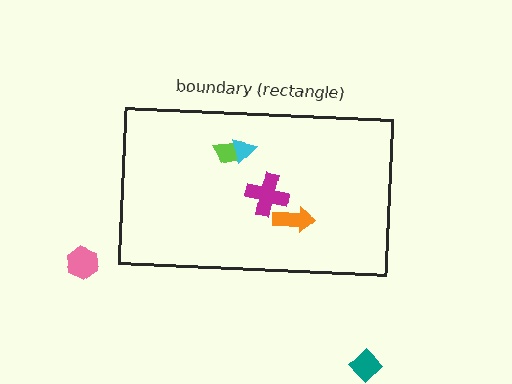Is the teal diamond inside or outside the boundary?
Outside.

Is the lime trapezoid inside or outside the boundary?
Inside.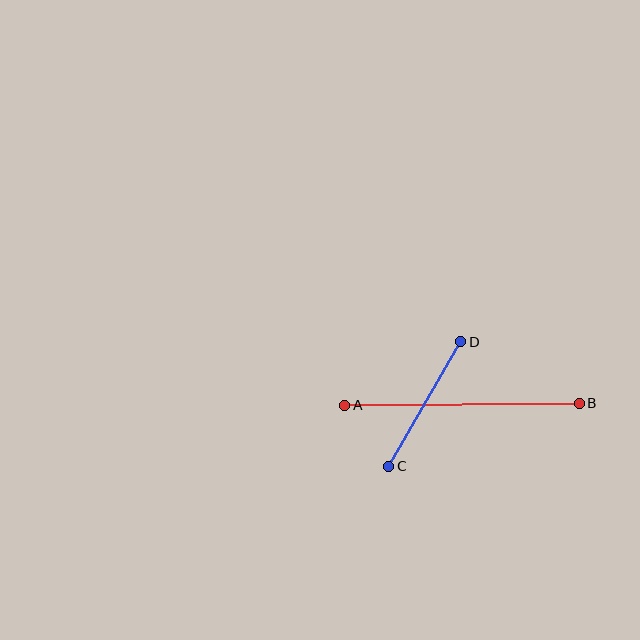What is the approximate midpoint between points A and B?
The midpoint is at approximately (462, 404) pixels.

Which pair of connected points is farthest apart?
Points A and B are farthest apart.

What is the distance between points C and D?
The distance is approximately 144 pixels.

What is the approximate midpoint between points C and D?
The midpoint is at approximately (425, 404) pixels.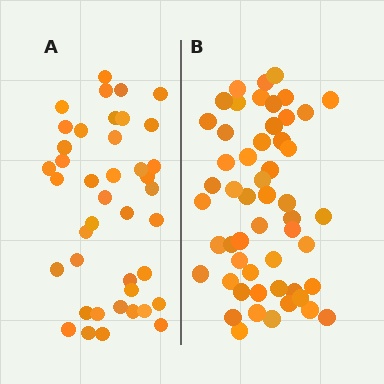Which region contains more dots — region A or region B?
Region B (the right region) has more dots.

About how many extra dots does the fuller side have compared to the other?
Region B has roughly 12 or so more dots than region A.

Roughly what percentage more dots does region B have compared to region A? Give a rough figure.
About 30% more.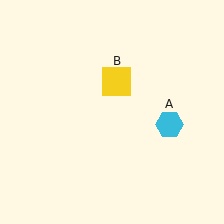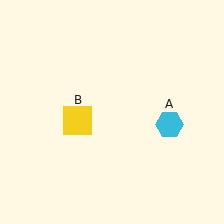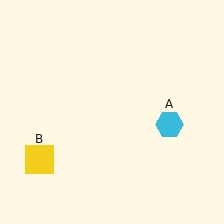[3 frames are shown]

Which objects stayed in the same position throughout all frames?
Cyan hexagon (object A) remained stationary.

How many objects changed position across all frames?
1 object changed position: yellow square (object B).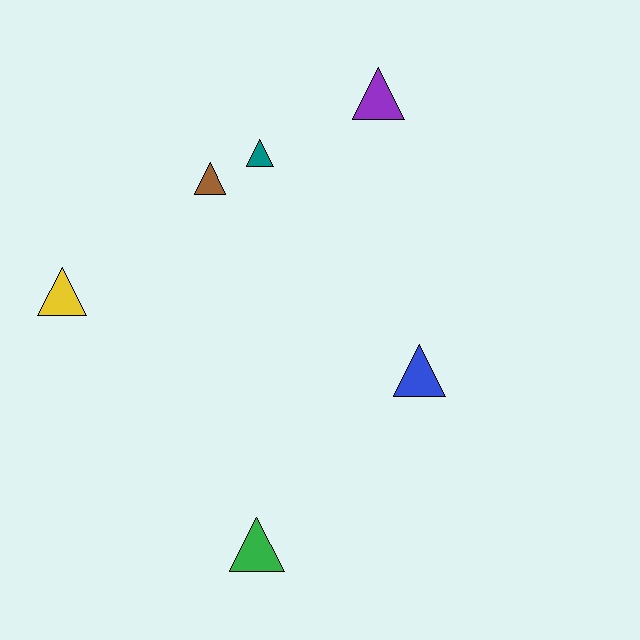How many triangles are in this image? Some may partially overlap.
There are 6 triangles.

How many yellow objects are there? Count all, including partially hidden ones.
There is 1 yellow object.